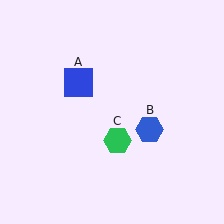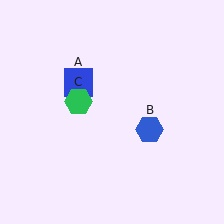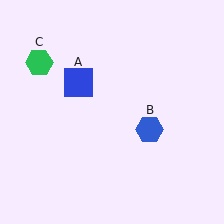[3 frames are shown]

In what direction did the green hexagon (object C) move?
The green hexagon (object C) moved up and to the left.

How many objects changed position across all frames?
1 object changed position: green hexagon (object C).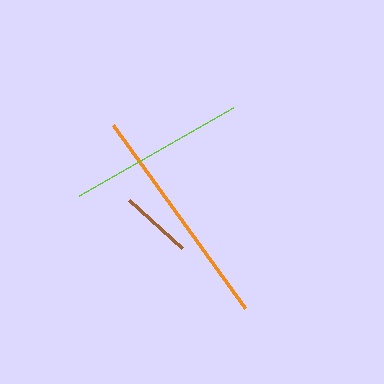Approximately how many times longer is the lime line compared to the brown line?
The lime line is approximately 2.5 times the length of the brown line.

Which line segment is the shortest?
The brown line is the shortest at approximately 71 pixels.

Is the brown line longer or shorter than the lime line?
The lime line is longer than the brown line.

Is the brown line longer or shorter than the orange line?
The orange line is longer than the brown line.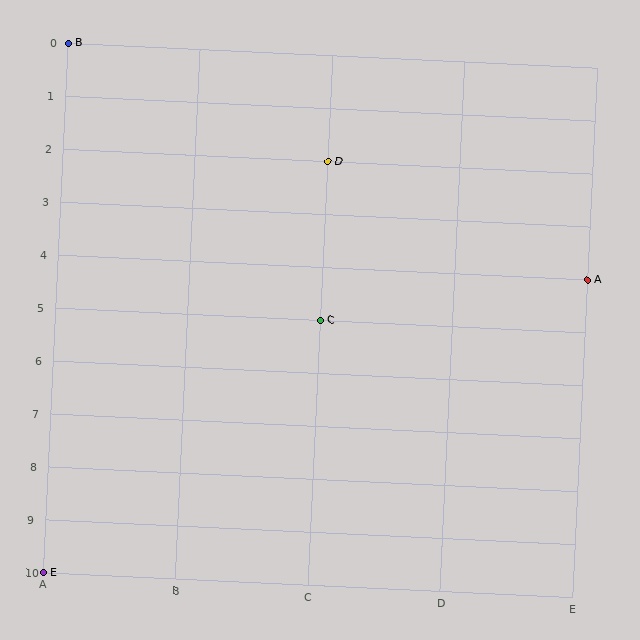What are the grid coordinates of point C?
Point C is at grid coordinates (C, 5).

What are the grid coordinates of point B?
Point B is at grid coordinates (A, 0).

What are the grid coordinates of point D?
Point D is at grid coordinates (C, 2).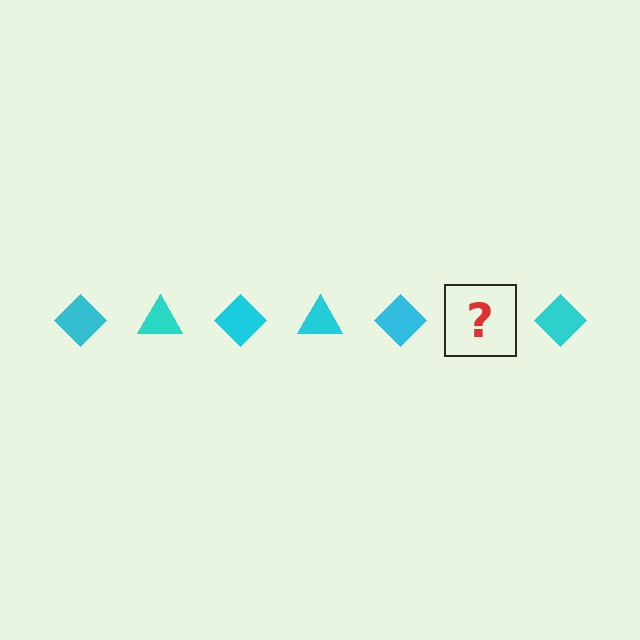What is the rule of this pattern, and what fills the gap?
The rule is that the pattern cycles through diamond, triangle shapes in cyan. The gap should be filled with a cyan triangle.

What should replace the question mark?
The question mark should be replaced with a cyan triangle.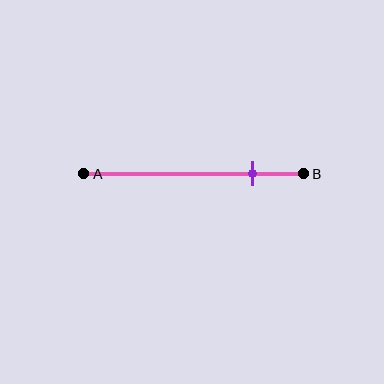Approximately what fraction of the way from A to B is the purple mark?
The purple mark is approximately 75% of the way from A to B.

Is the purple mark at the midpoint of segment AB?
No, the mark is at about 75% from A, not at the 50% midpoint.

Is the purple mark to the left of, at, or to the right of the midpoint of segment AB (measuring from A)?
The purple mark is to the right of the midpoint of segment AB.